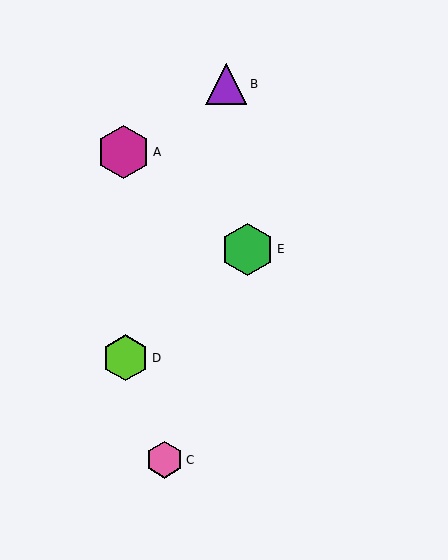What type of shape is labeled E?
Shape E is a green hexagon.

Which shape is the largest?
The magenta hexagon (labeled A) is the largest.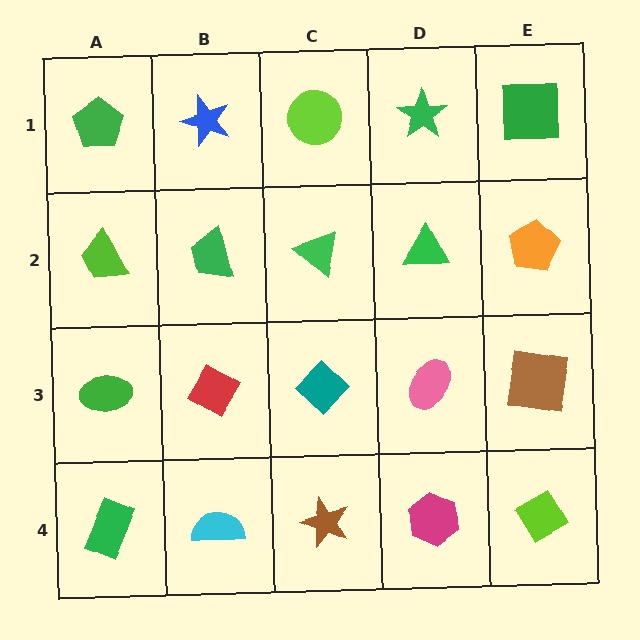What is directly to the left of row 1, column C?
A blue star.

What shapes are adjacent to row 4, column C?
A teal diamond (row 3, column C), a cyan semicircle (row 4, column B), a magenta hexagon (row 4, column D).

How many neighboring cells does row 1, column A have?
2.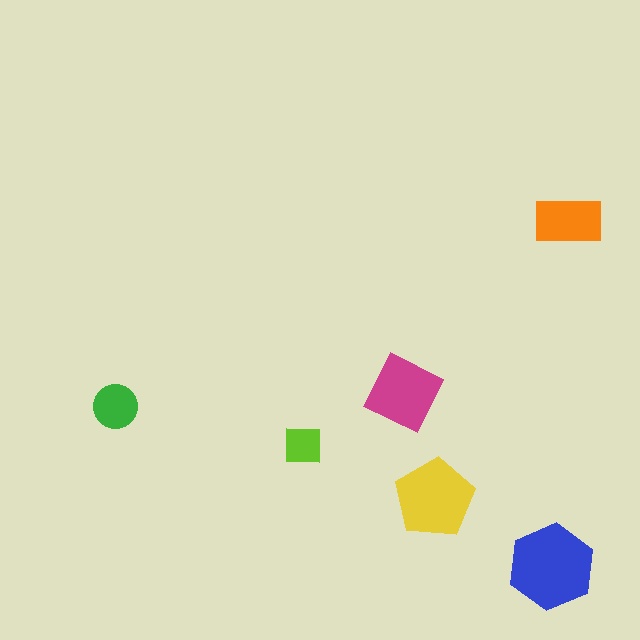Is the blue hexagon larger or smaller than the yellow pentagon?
Larger.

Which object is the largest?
The blue hexagon.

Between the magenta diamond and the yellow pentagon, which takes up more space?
The yellow pentagon.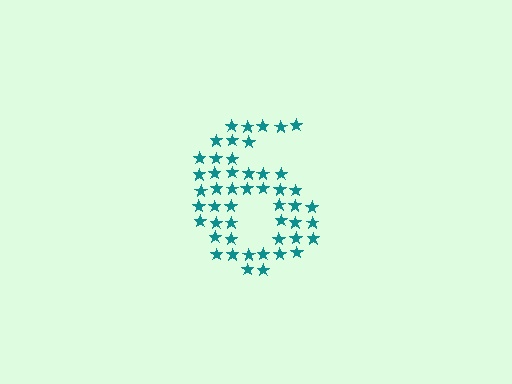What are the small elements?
The small elements are stars.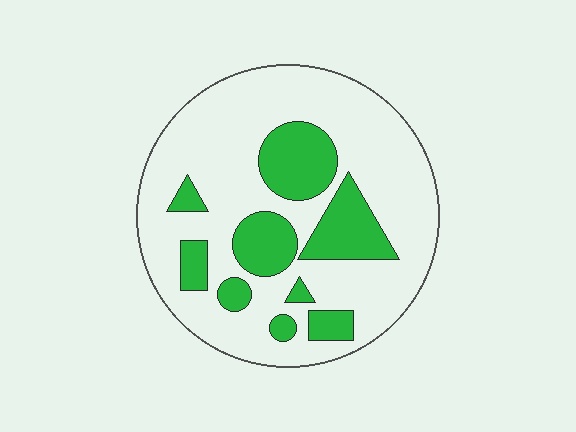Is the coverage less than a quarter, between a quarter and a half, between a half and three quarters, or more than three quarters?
Between a quarter and a half.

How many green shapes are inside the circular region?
9.